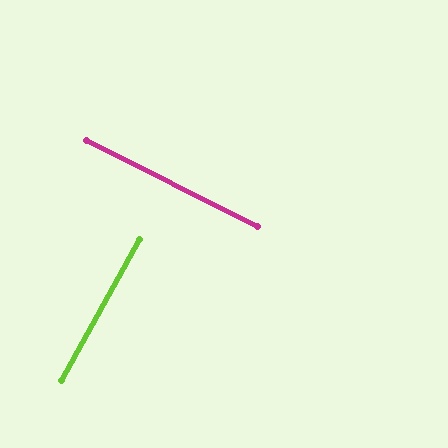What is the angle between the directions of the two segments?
Approximately 88 degrees.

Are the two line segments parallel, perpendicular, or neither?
Perpendicular — they meet at approximately 88°.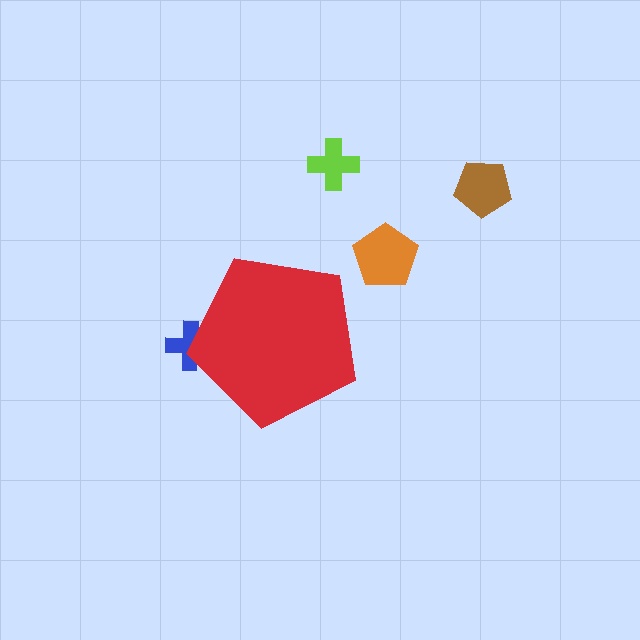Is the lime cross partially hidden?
No, the lime cross is fully visible.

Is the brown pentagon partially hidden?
No, the brown pentagon is fully visible.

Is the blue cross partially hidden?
Yes, the blue cross is partially hidden behind the red pentagon.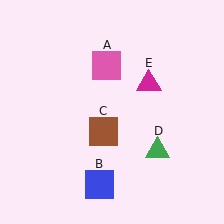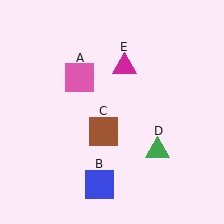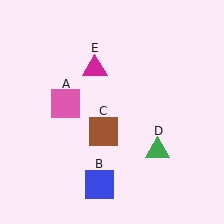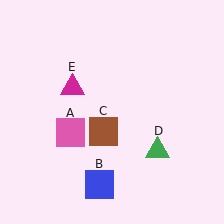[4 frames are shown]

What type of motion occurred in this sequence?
The pink square (object A), magenta triangle (object E) rotated counterclockwise around the center of the scene.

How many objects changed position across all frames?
2 objects changed position: pink square (object A), magenta triangle (object E).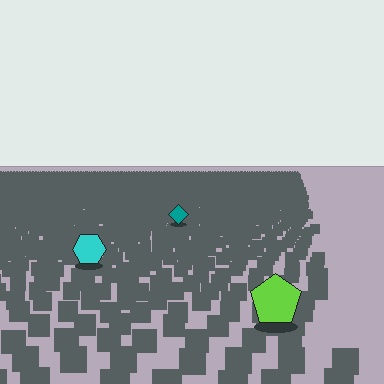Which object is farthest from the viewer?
The teal diamond is farthest from the viewer. It appears smaller and the ground texture around it is denser.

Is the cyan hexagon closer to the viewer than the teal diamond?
Yes. The cyan hexagon is closer — you can tell from the texture gradient: the ground texture is coarser near it.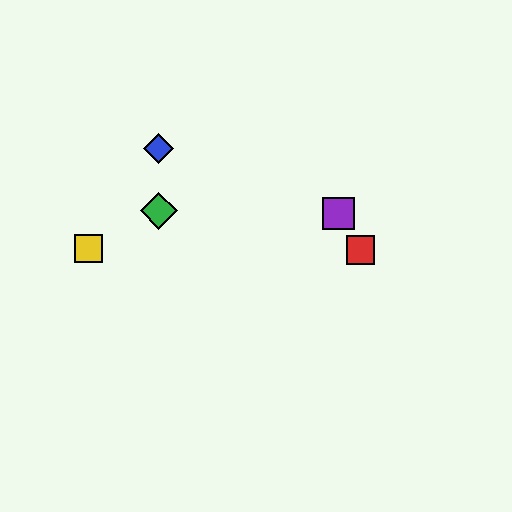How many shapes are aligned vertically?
2 shapes (the blue diamond, the green diamond) are aligned vertically.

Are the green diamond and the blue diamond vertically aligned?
Yes, both are at x≈159.